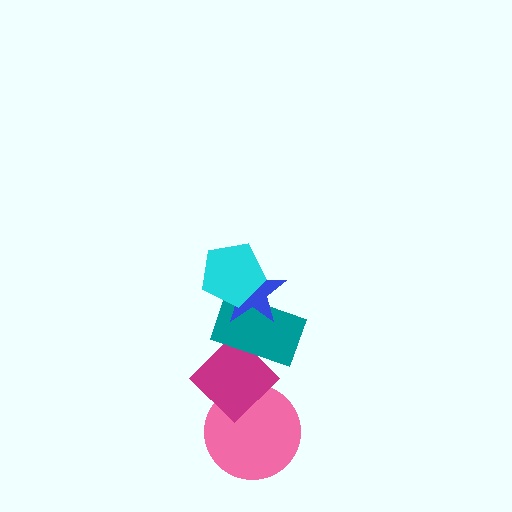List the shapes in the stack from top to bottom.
From top to bottom: the cyan pentagon, the blue star, the teal rectangle, the magenta diamond, the pink circle.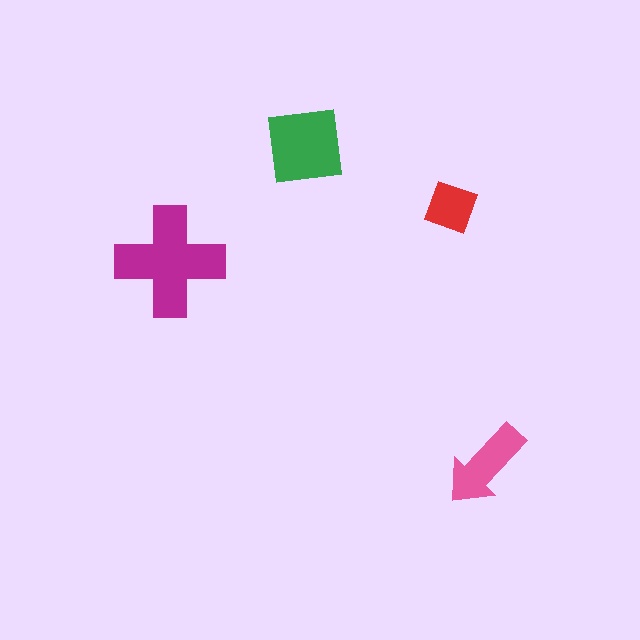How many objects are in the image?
There are 4 objects in the image.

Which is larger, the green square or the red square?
The green square.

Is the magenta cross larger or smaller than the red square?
Larger.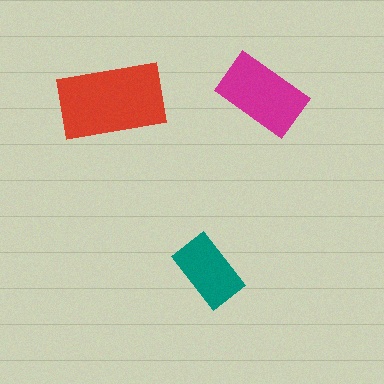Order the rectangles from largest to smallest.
the red one, the magenta one, the teal one.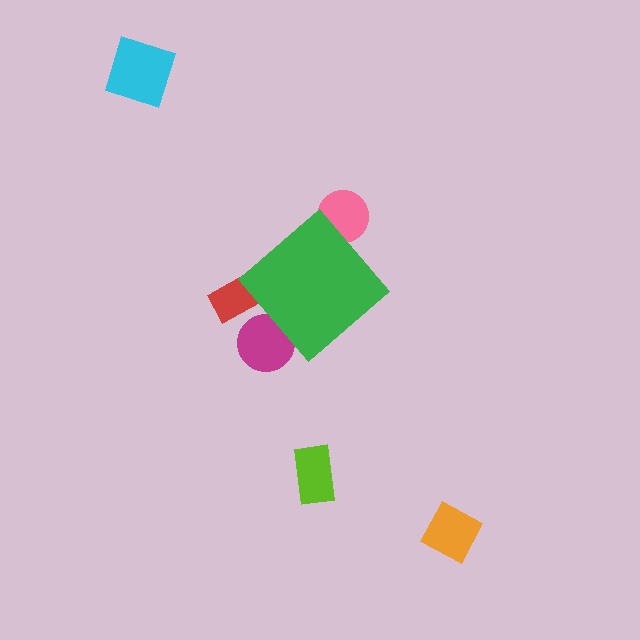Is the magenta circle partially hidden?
Yes, the magenta circle is partially hidden behind the green diamond.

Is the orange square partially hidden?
No, the orange square is fully visible.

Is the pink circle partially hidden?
Yes, the pink circle is partially hidden behind the green diamond.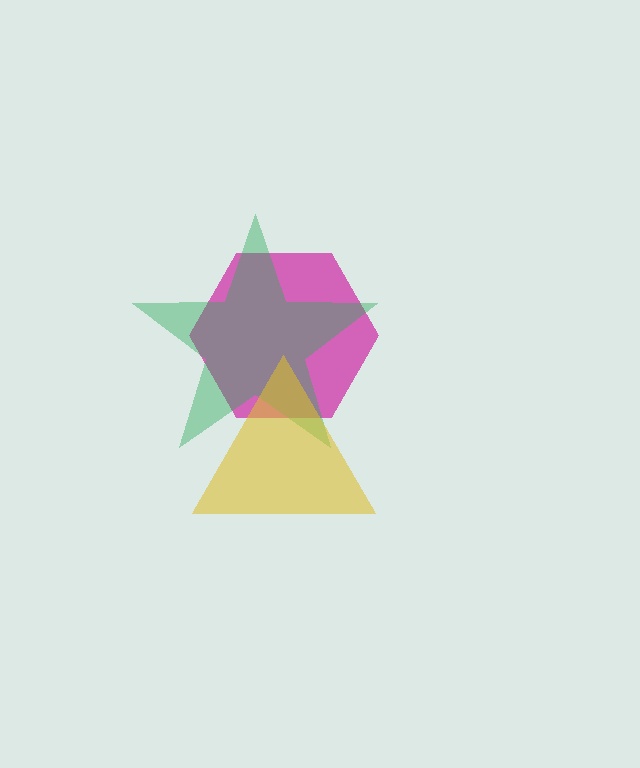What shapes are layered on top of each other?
The layered shapes are: a magenta hexagon, a green star, a yellow triangle.